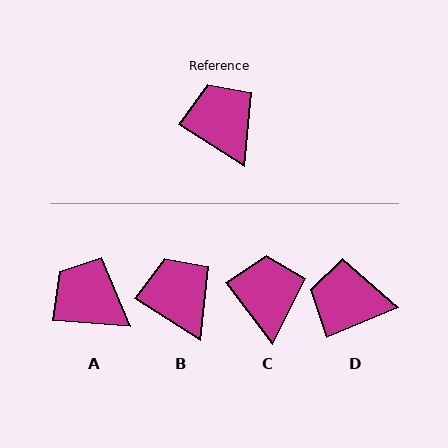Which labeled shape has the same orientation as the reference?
B.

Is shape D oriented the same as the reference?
No, it is off by about 54 degrees.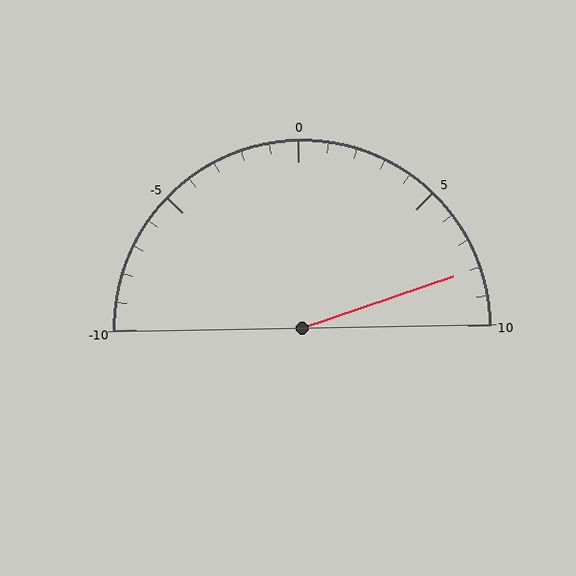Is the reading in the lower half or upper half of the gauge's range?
The reading is in the upper half of the range (-10 to 10).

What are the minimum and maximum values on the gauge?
The gauge ranges from -10 to 10.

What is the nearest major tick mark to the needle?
The nearest major tick mark is 10.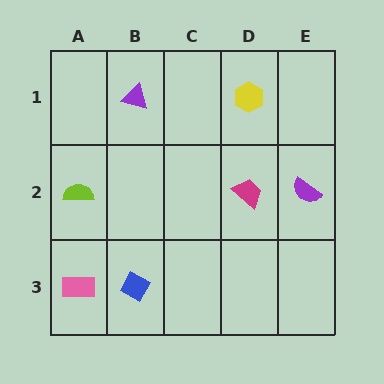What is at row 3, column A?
A pink rectangle.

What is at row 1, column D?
A yellow hexagon.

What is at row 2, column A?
A lime semicircle.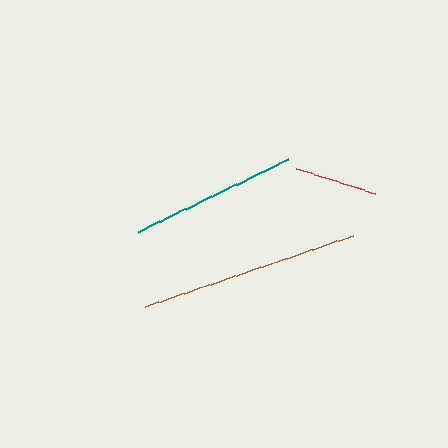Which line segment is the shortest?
The red line is the shortest at approximately 83 pixels.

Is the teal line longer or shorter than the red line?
The teal line is longer than the red line.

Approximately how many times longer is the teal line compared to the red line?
The teal line is approximately 2.0 times the length of the red line.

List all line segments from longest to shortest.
From longest to shortest: brown, teal, red.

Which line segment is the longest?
The brown line is the longest at approximately 220 pixels.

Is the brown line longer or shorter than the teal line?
The brown line is longer than the teal line.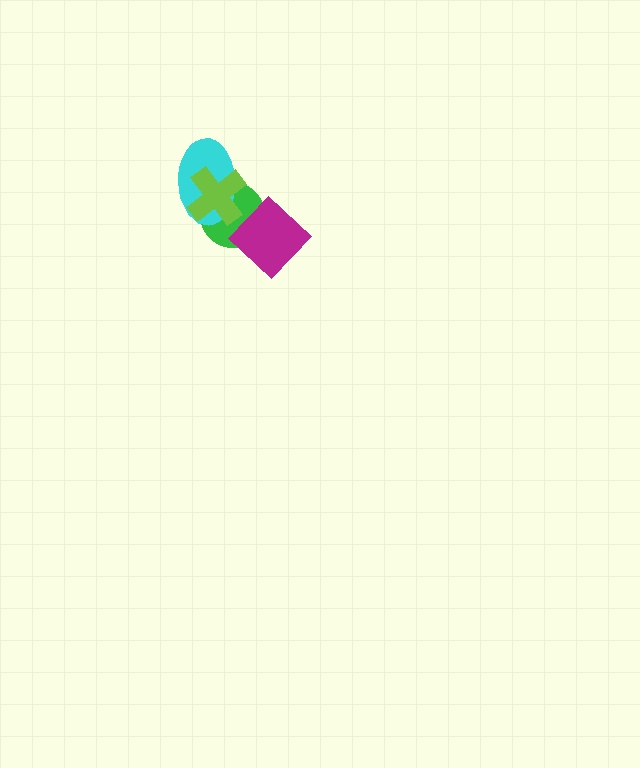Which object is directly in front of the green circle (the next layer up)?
The cyan ellipse is directly in front of the green circle.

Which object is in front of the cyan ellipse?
The lime cross is in front of the cyan ellipse.